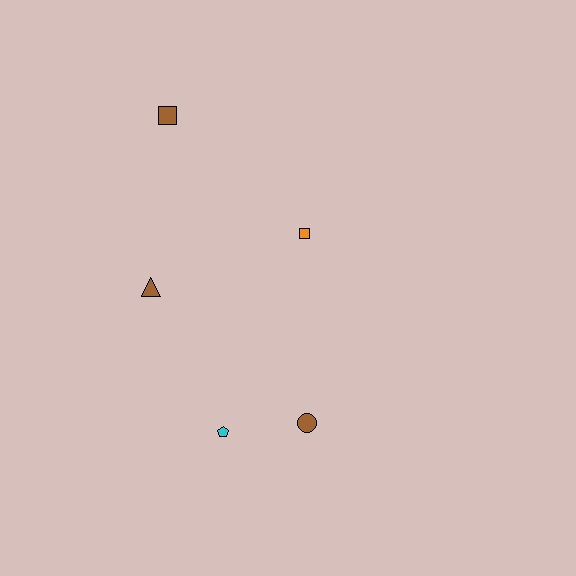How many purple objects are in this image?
There are no purple objects.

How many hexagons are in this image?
There are no hexagons.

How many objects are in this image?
There are 5 objects.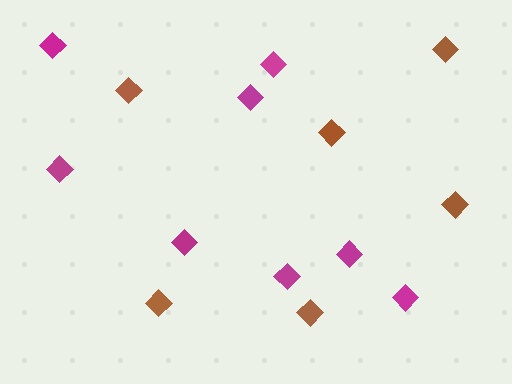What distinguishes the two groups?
There are 2 groups: one group of brown diamonds (6) and one group of magenta diamonds (8).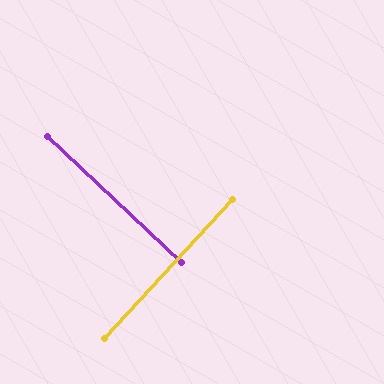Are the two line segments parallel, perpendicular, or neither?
Perpendicular — they meet at approximately 89°.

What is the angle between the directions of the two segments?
Approximately 89 degrees.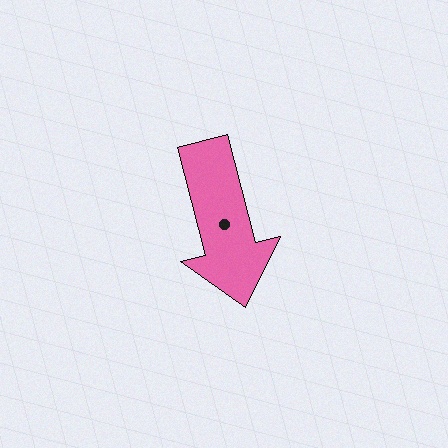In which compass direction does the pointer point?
South.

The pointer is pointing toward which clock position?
Roughly 6 o'clock.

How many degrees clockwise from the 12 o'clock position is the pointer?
Approximately 166 degrees.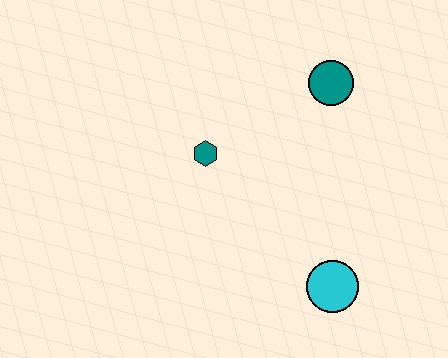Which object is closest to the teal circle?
The teal hexagon is closest to the teal circle.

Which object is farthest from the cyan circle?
The teal circle is farthest from the cyan circle.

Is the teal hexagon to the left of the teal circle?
Yes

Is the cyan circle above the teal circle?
No